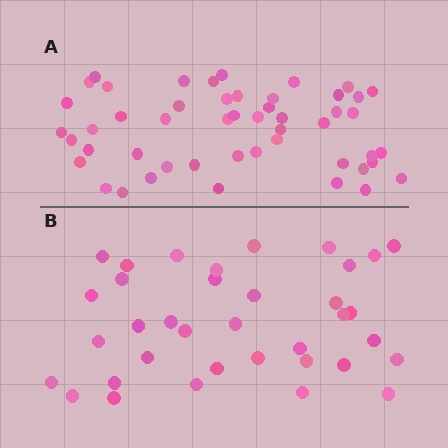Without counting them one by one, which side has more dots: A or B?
Region A (the top region) has more dots.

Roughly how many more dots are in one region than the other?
Region A has approximately 15 more dots than region B.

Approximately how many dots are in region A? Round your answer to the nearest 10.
About 50 dots.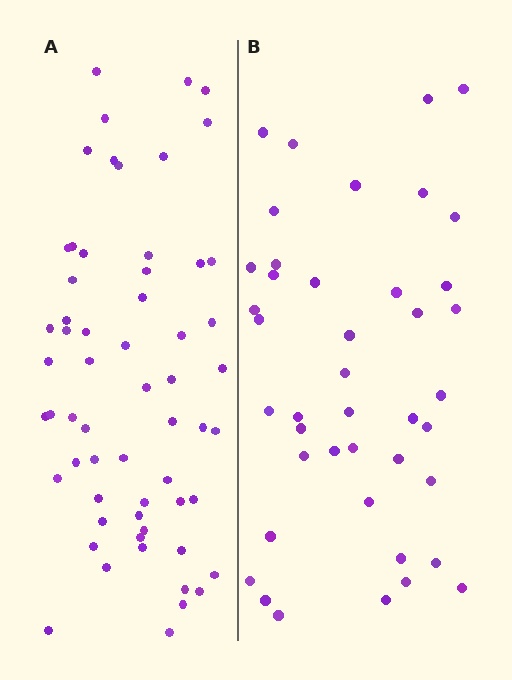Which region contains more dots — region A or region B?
Region A (the left region) has more dots.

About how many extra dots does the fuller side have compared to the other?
Region A has approximately 20 more dots than region B.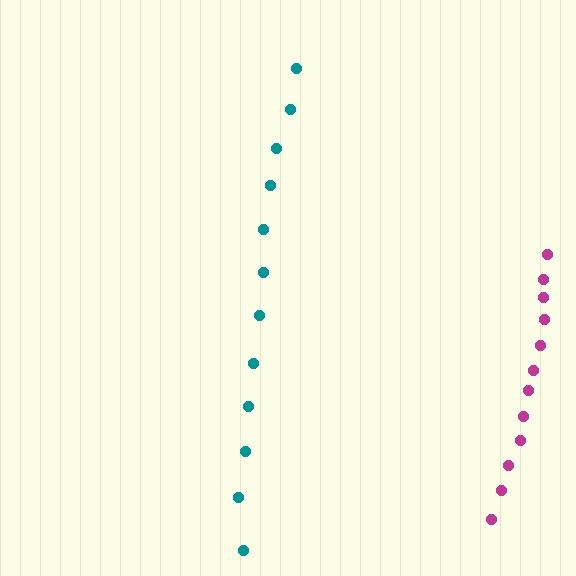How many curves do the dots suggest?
There are 2 distinct paths.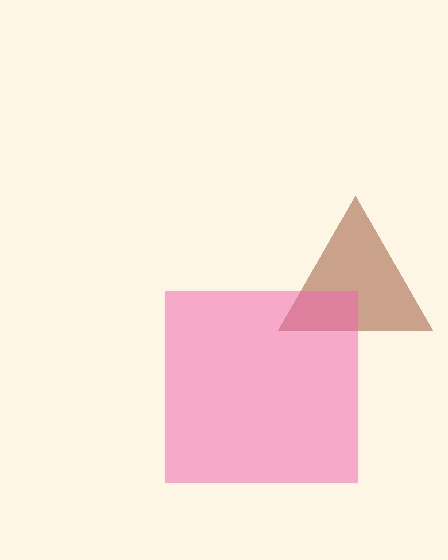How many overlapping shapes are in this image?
There are 2 overlapping shapes in the image.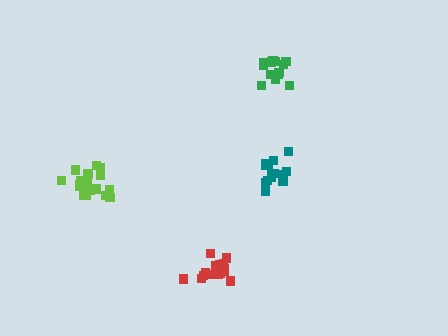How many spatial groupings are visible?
There are 4 spatial groupings.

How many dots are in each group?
Group 1: 15 dots, Group 2: 19 dots, Group 3: 15 dots, Group 4: 14 dots (63 total).